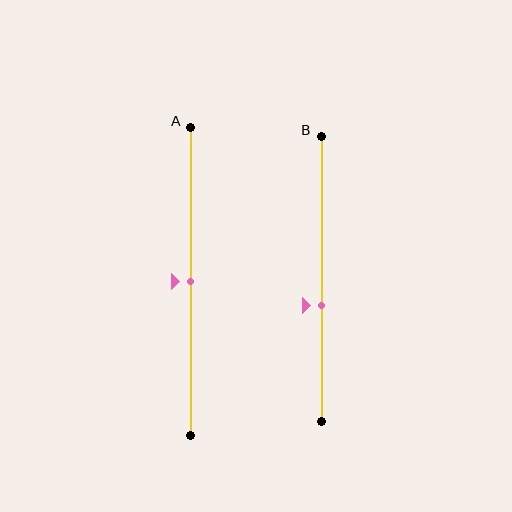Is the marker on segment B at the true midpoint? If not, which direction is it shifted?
No, the marker on segment B is shifted downward by about 9% of the segment length.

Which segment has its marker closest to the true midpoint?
Segment A has its marker closest to the true midpoint.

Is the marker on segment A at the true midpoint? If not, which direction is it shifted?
Yes, the marker on segment A is at the true midpoint.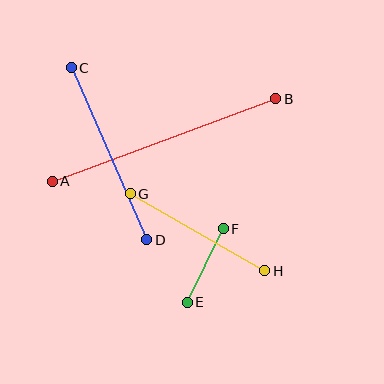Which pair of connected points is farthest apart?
Points A and B are farthest apart.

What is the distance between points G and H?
The distance is approximately 155 pixels.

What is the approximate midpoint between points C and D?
The midpoint is at approximately (109, 154) pixels.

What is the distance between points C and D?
The distance is approximately 187 pixels.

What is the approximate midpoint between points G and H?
The midpoint is at approximately (197, 232) pixels.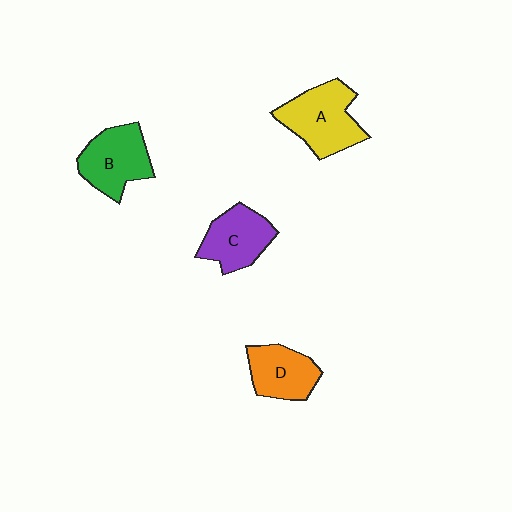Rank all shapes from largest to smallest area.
From largest to smallest: A (yellow), B (green), C (purple), D (orange).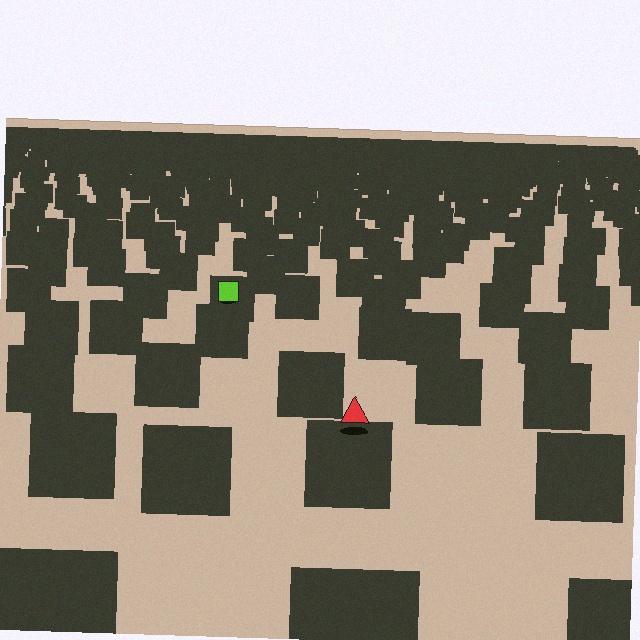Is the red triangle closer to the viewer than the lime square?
Yes. The red triangle is closer — you can tell from the texture gradient: the ground texture is coarser near it.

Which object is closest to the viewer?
The red triangle is closest. The texture marks near it are larger and more spread out.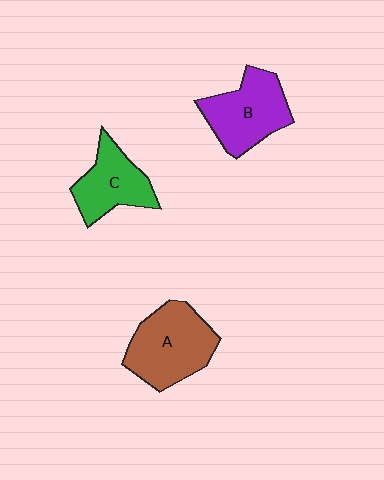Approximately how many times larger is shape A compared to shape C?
Approximately 1.3 times.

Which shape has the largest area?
Shape A (brown).